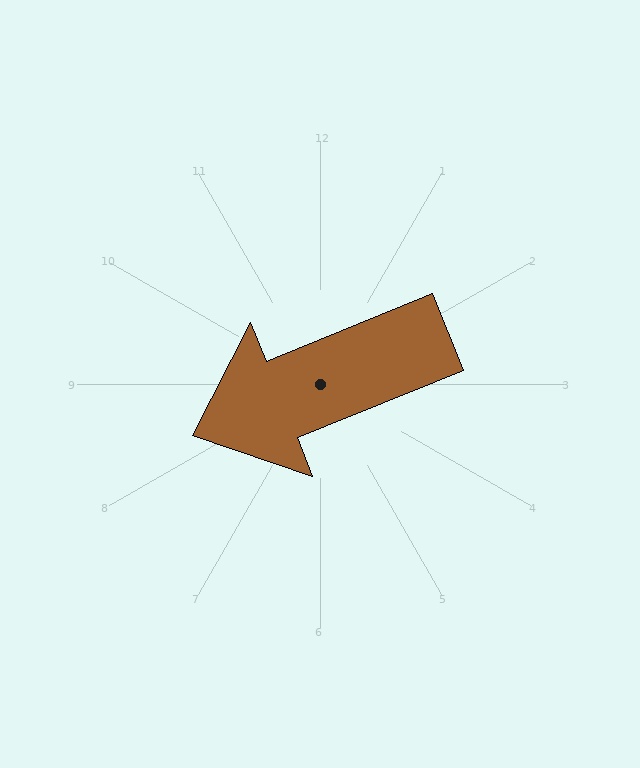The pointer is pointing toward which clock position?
Roughly 8 o'clock.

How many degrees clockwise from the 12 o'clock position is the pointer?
Approximately 248 degrees.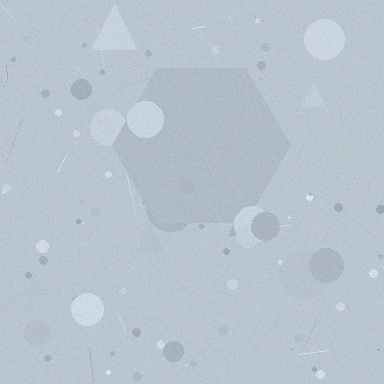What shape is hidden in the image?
A hexagon is hidden in the image.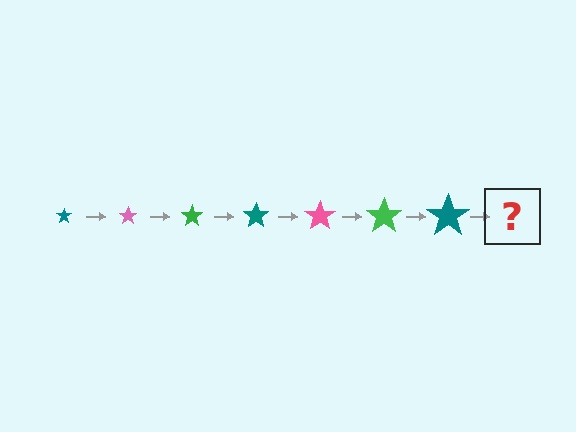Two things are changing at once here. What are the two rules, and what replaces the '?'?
The two rules are that the star grows larger each step and the color cycles through teal, pink, and green. The '?' should be a pink star, larger than the previous one.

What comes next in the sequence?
The next element should be a pink star, larger than the previous one.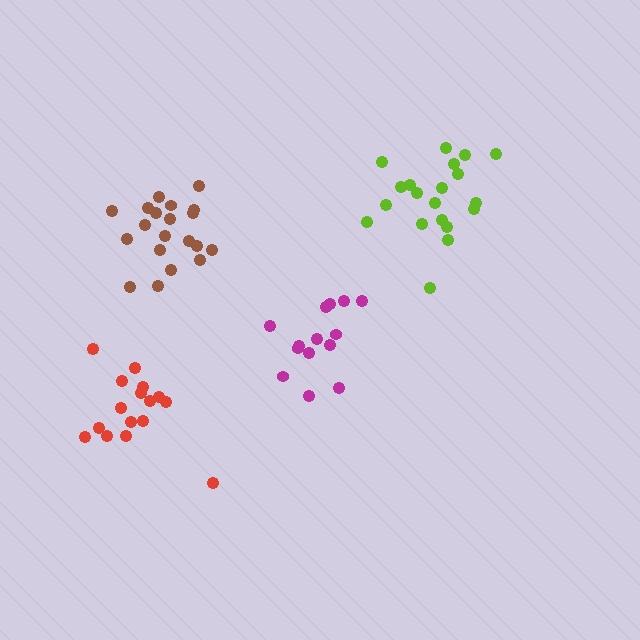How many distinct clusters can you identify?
There are 4 distinct clusters.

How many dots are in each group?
Group 1: 20 dots, Group 2: 20 dots, Group 3: 14 dots, Group 4: 16 dots (70 total).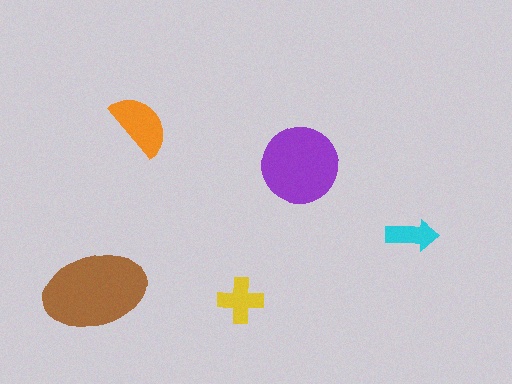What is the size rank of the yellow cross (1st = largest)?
4th.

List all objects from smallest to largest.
The cyan arrow, the yellow cross, the orange semicircle, the purple circle, the brown ellipse.